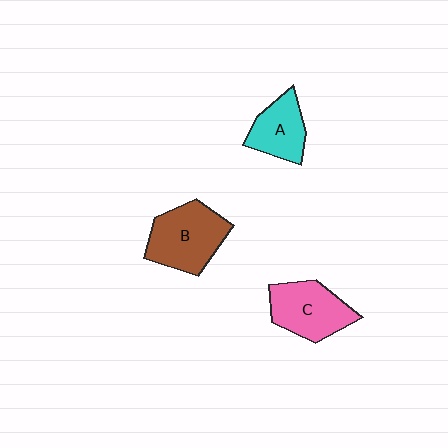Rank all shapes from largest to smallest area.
From largest to smallest: B (brown), C (pink), A (cyan).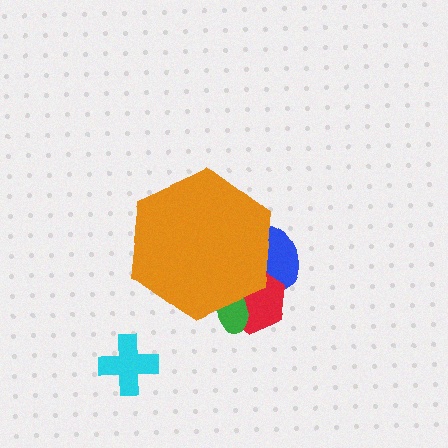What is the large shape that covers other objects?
An orange hexagon.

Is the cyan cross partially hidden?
No, the cyan cross is fully visible.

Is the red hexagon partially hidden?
Yes, the red hexagon is partially hidden behind the orange hexagon.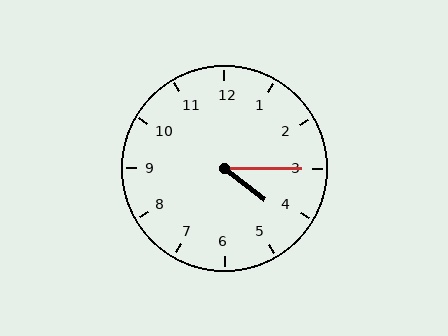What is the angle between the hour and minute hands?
Approximately 38 degrees.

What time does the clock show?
4:15.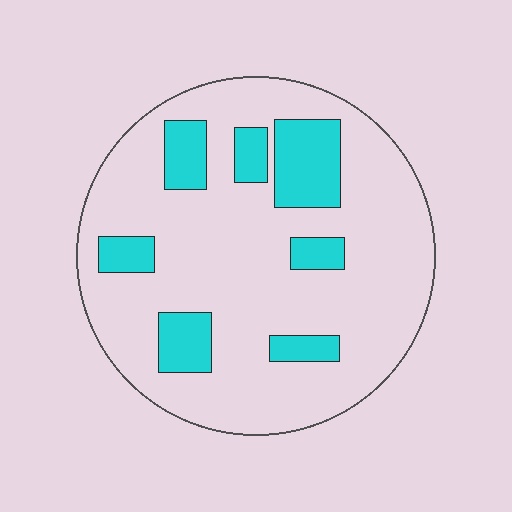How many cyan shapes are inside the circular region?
7.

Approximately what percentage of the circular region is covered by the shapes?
Approximately 20%.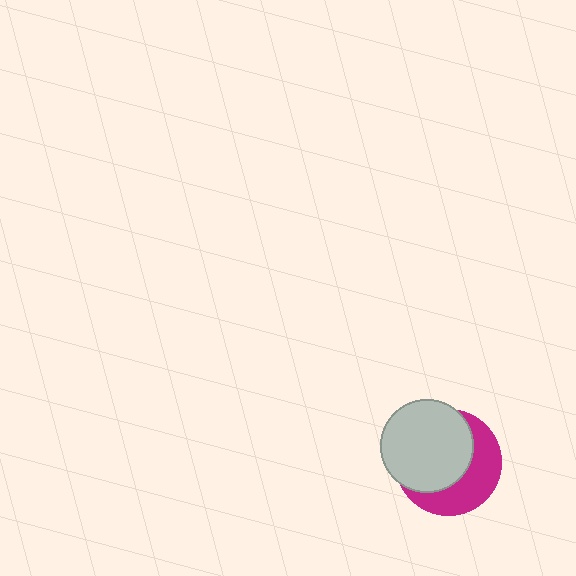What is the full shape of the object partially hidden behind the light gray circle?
The partially hidden object is a magenta circle.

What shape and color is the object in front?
The object in front is a light gray circle.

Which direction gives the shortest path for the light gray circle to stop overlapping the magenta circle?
Moving toward the upper-left gives the shortest separation.